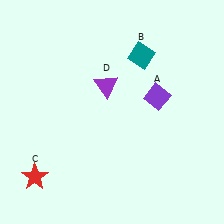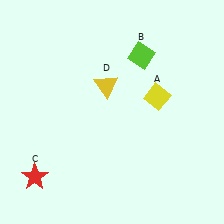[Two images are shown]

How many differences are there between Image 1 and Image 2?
There are 3 differences between the two images.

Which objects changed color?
A changed from purple to yellow. B changed from teal to lime. D changed from purple to yellow.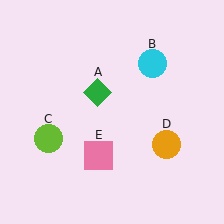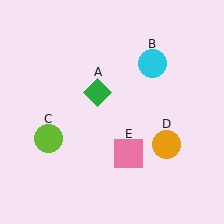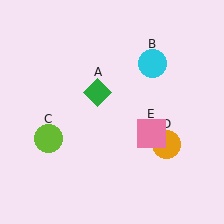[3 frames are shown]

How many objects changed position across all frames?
1 object changed position: pink square (object E).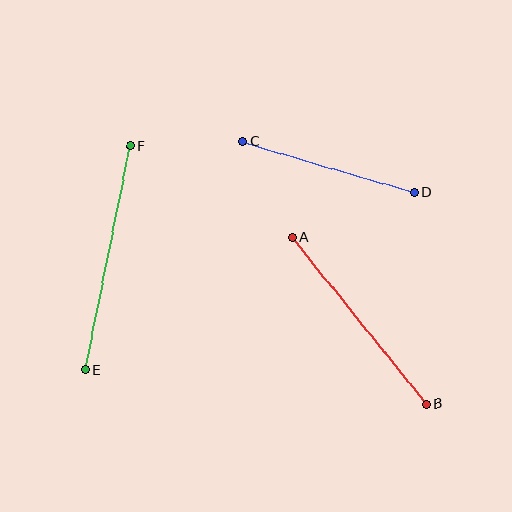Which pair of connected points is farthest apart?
Points E and F are farthest apart.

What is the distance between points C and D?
The distance is approximately 179 pixels.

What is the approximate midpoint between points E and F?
The midpoint is at approximately (108, 258) pixels.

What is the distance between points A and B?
The distance is approximately 214 pixels.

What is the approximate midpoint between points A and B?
The midpoint is at approximately (359, 321) pixels.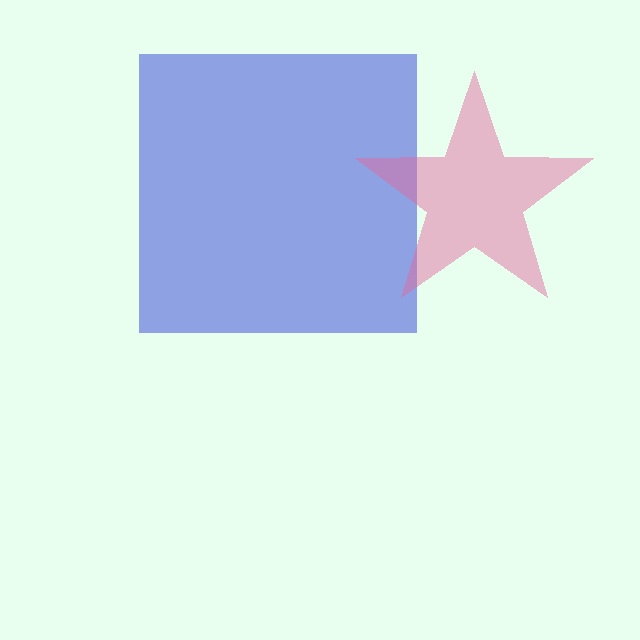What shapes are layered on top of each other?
The layered shapes are: a blue square, a pink star.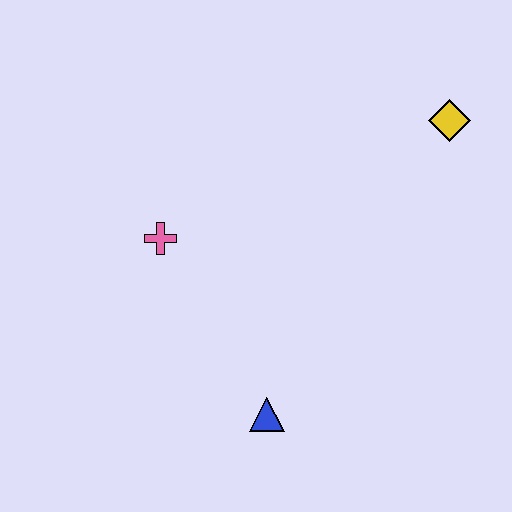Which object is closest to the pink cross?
The blue triangle is closest to the pink cross.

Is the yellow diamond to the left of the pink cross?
No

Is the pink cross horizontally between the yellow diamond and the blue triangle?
No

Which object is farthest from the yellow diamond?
The blue triangle is farthest from the yellow diamond.